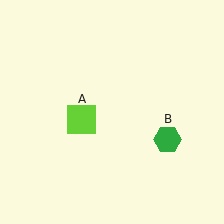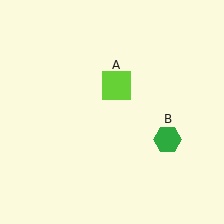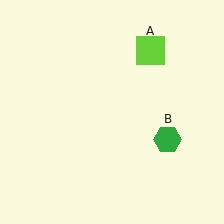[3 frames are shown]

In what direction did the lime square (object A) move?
The lime square (object A) moved up and to the right.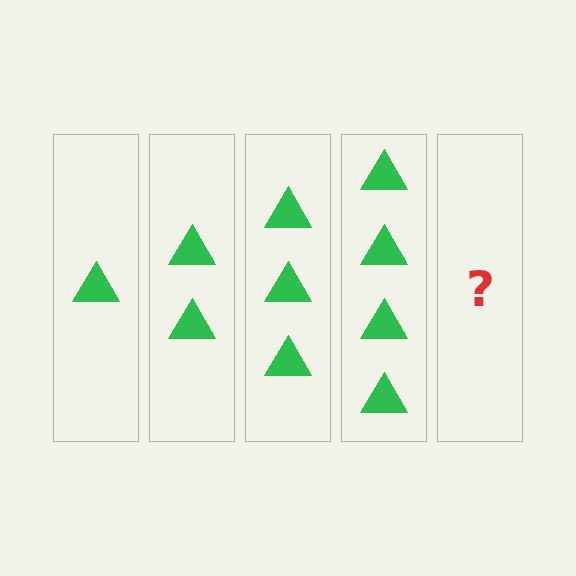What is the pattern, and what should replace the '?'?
The pattern is that each step adds one more triangle. The '?' should be 5 triangles.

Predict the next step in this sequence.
The next step is 5 triangles.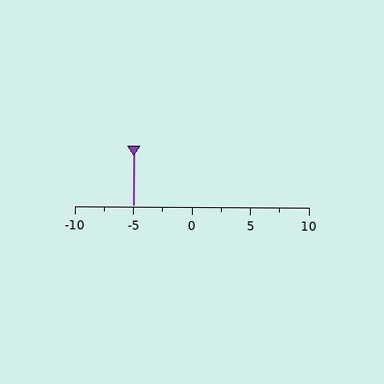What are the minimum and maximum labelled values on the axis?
The axis runs from -10 to 10.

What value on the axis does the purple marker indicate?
The marker indicates approximately -5.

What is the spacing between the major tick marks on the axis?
The major ticks are spaced 5 apart.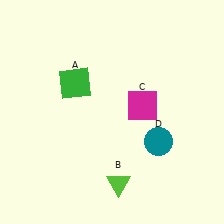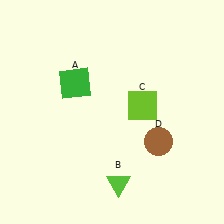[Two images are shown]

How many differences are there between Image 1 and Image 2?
There are 2 differences between the two images.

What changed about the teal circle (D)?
In Image 1, D is teal. In Image 2, it changed to brown.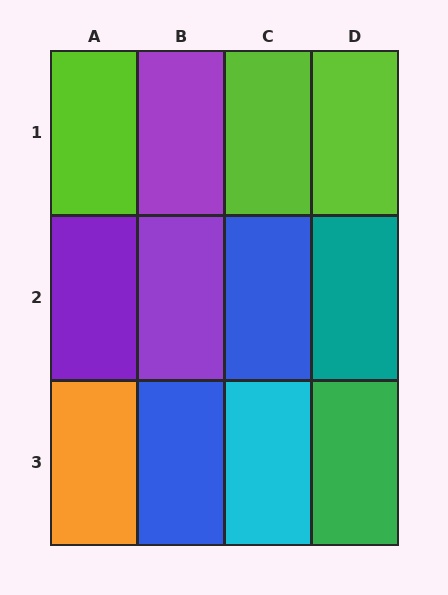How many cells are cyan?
1 cell is cyan.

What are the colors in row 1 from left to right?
Lime, purple, lime, lime.